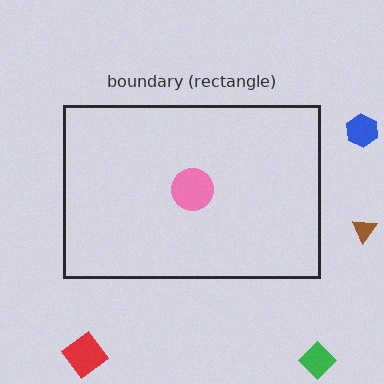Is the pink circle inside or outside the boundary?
Inside.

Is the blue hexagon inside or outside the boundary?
Outside.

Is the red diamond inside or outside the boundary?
Outside.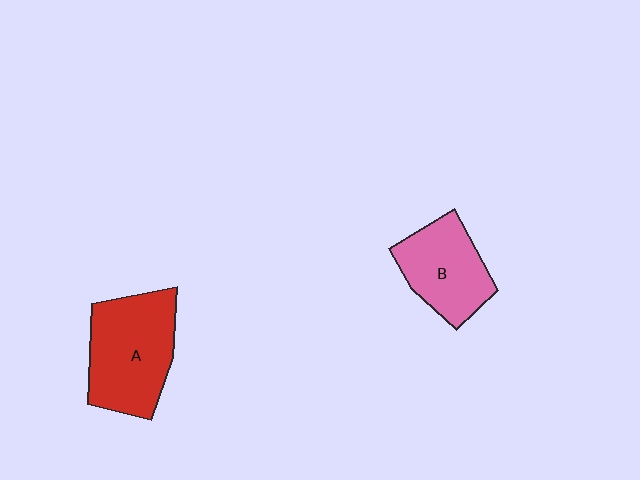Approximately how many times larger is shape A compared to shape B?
Approximately 1.3 times.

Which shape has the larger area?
Shape A (red).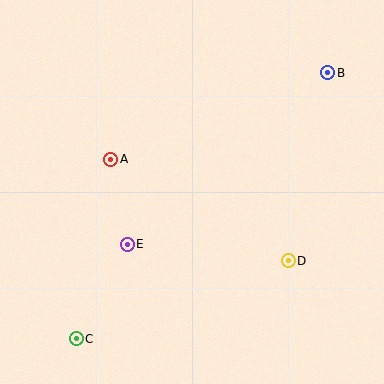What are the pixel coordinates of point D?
Point D is at (288, 261).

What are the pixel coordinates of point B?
Point B is at (328, 73).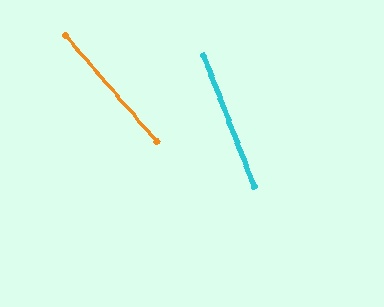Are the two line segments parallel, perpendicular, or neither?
Neither parallel nor perpendicular — they differ by about 20°.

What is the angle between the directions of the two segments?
Approximately 20 degrees.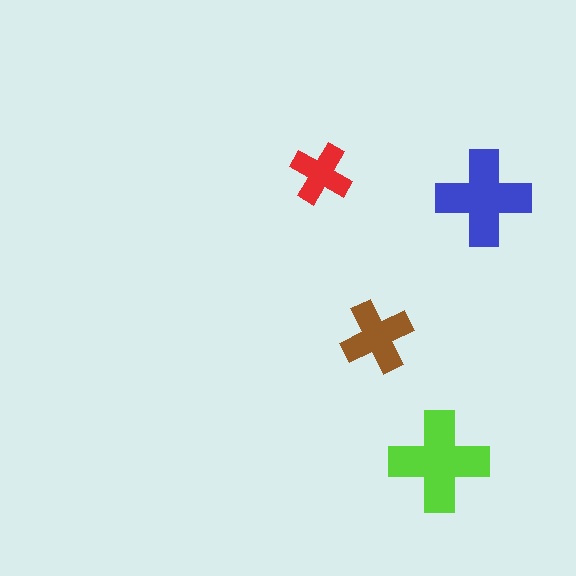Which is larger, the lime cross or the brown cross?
The lime one.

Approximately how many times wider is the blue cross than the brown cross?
About 1.5 times wider.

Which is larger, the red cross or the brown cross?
The brown one.